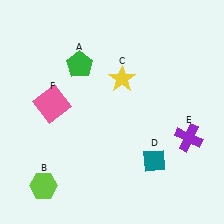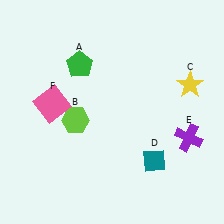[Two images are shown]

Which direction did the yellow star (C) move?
The yellow star (C) moved right.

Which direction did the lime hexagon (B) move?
The lime hexagon (B) moved up.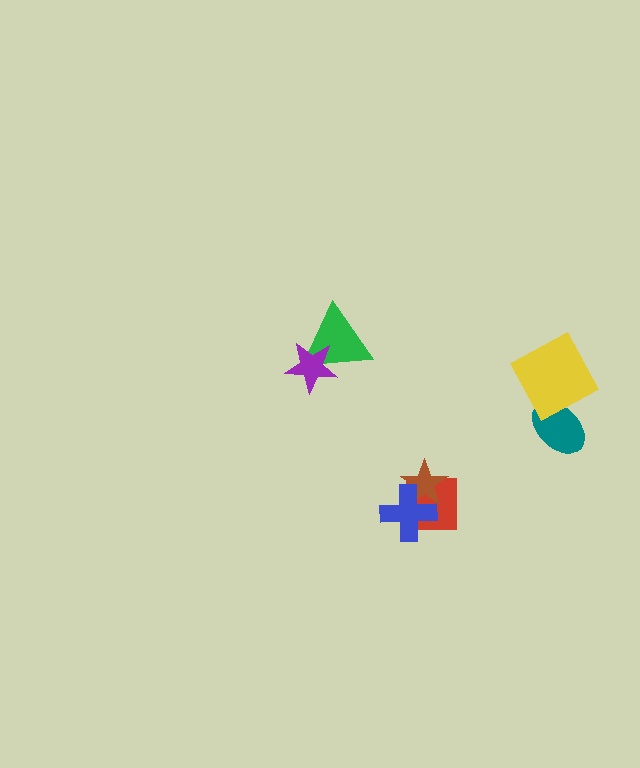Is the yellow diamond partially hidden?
No, no other shape covers it.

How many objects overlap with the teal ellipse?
1 object overlaps with the teal ellipse.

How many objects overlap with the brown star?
2 objects overlap with the brown star.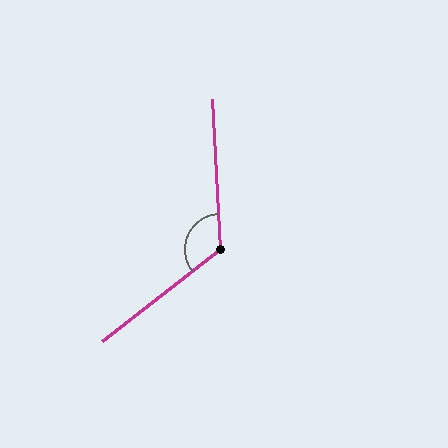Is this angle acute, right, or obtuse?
It is obtuse.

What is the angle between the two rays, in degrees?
Approximately 125 degrees.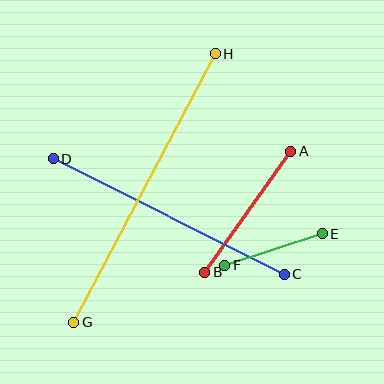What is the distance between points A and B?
The distance is approximately 148 pixels.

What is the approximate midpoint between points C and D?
The midpoint is at approximately (169, 216) pixels.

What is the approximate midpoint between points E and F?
The midpoint is at approximately (274, 250) pixels.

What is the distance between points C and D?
The distance is approximately 258 pixels.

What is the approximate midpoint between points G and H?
The midpoint is at approximately (145, 188) pixels.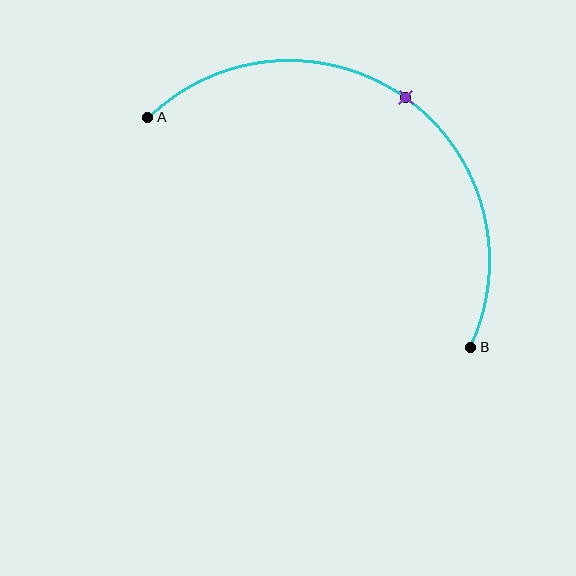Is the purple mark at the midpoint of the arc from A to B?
Yes. The purple mark lies on the arc at equal arc-length from both A and B — it is the arc midpoint.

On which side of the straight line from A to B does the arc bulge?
The arc bulges above and to the right of the straight line connecting A and B.